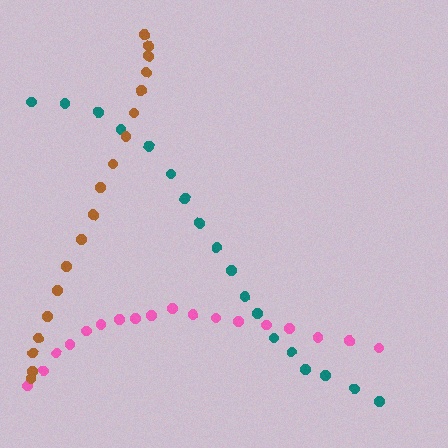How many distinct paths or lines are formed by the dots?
There are 3 distinct paths.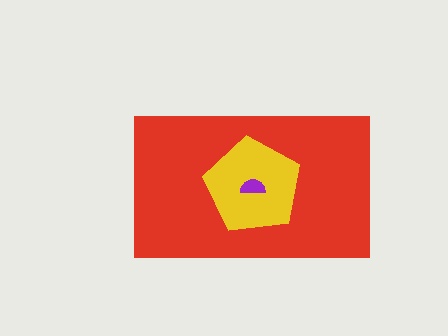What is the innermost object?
The purple semicircle.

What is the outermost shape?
The red rectangle.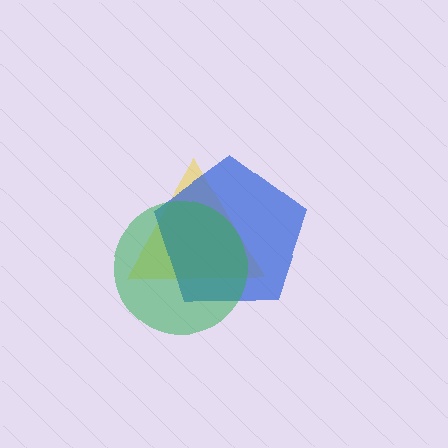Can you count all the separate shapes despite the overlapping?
Yes, there are 3 separate shapes.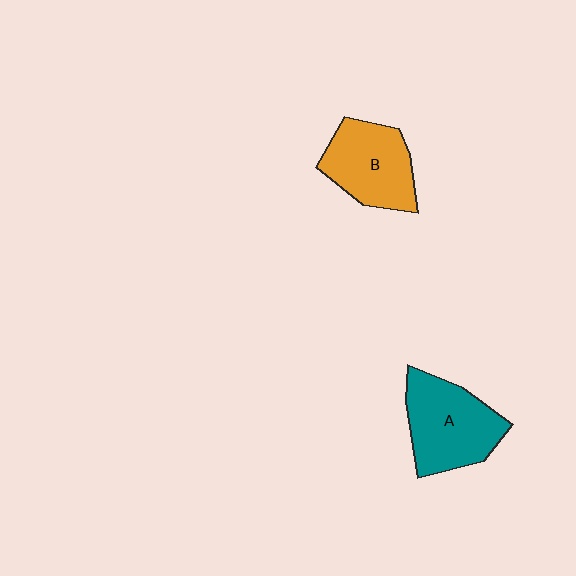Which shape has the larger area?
Shape A (teal).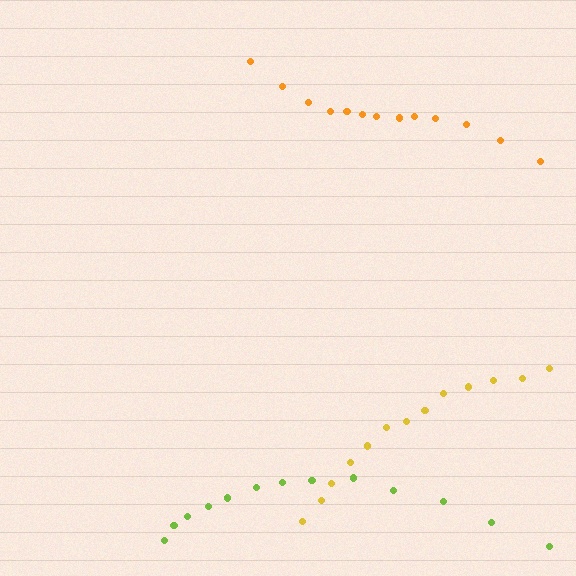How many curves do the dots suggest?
There are 3 distinct paths.